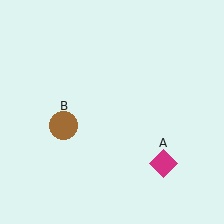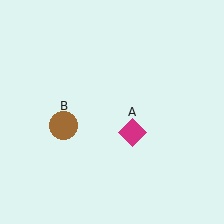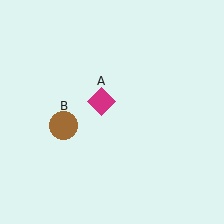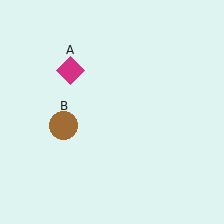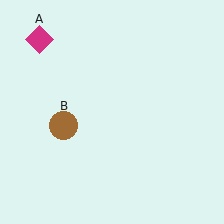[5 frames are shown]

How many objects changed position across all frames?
1 object changed position: magenta diamond (object A).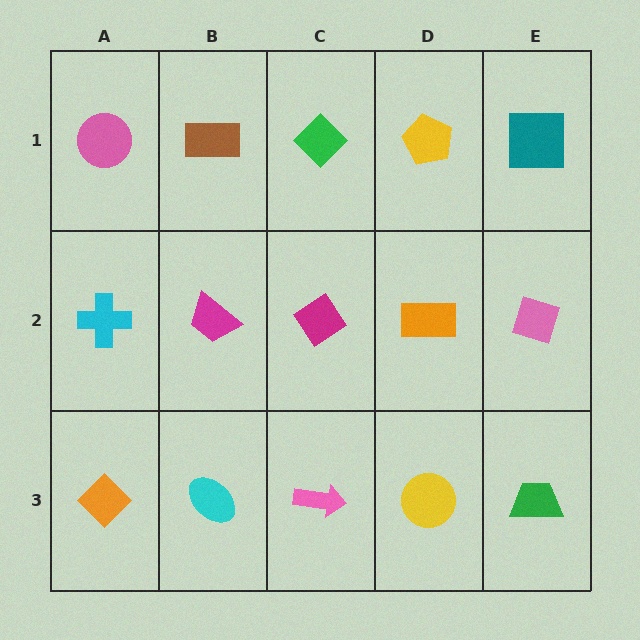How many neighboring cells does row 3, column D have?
3.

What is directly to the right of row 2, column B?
A magenta diamond.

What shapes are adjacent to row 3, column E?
A pink diamond (row 2, column E), a yellow circle (row 3, column D).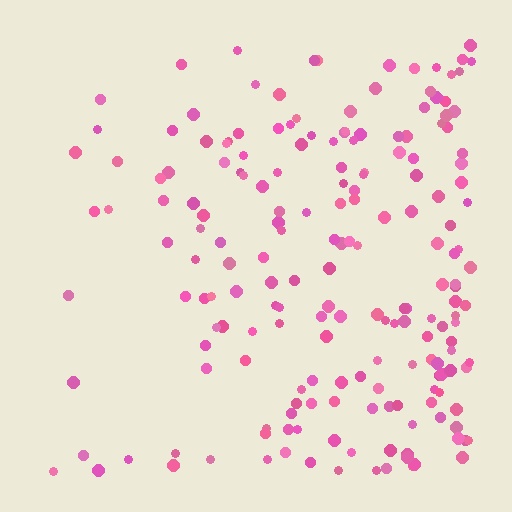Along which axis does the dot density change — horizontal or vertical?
Horizontal.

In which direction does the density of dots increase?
From left to right, with the right side densest.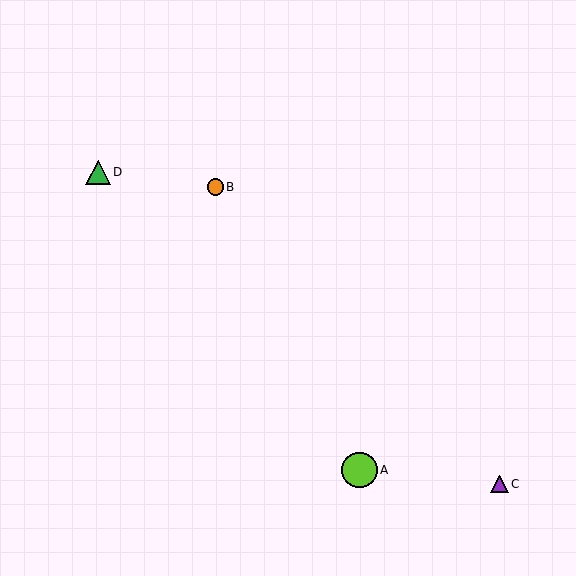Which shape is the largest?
The lime circle (labeled A) is the largest.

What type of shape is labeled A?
Shape A is a lime circle.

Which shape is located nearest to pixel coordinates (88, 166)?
The green triangle (labeled D) at (98, 172) is nearest to that location.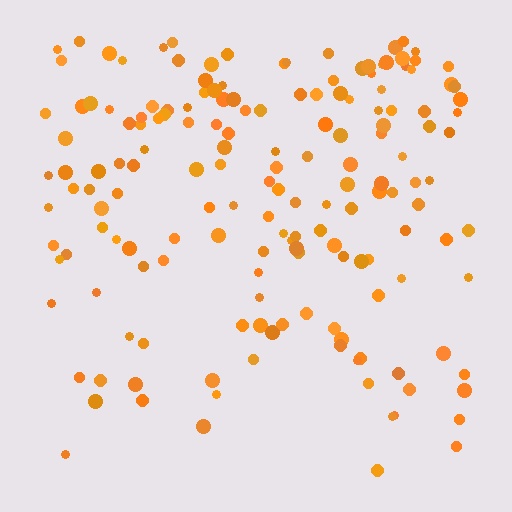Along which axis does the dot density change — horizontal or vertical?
Vertical.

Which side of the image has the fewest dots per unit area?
The bottom.